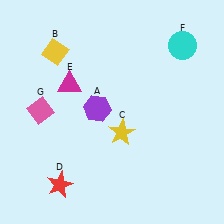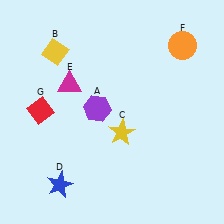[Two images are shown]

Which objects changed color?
D changed from red to blue. F changed from cyan to orange. G changed from pink to red.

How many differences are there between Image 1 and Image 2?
There are 3 differences between the two images.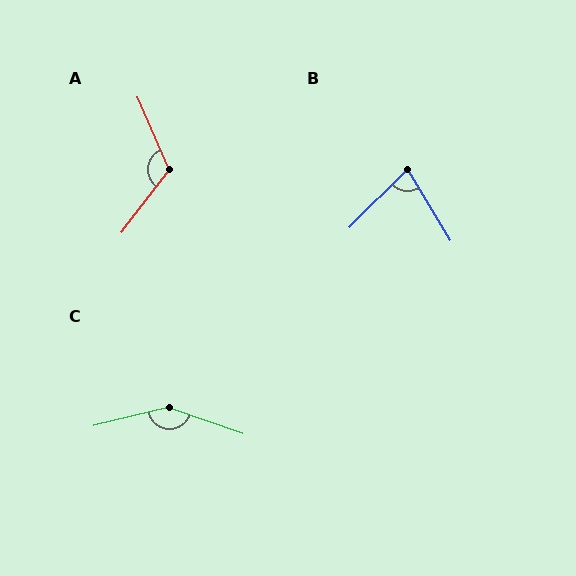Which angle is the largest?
C, at approximately 147 degrees.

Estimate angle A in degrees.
Approximately 119 degrees.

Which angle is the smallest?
B, at approximately 75 degrees.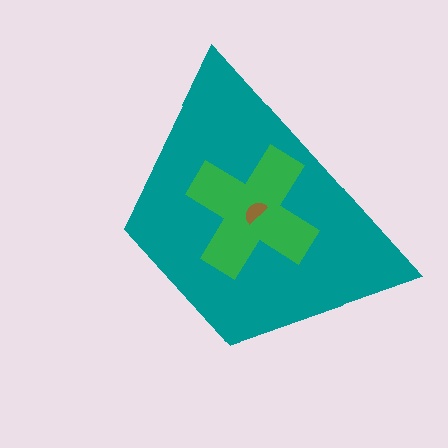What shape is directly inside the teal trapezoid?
The green cross.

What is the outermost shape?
The teal trapezoid.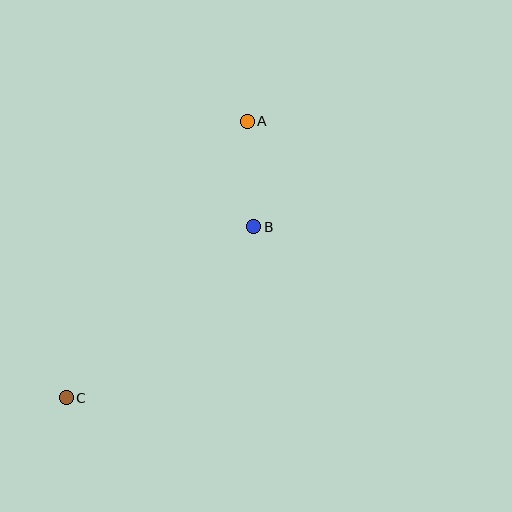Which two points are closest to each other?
Points A and B are closest to each other.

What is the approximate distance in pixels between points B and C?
The distance between B and C is approximately 254 pixels.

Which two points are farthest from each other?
Points A and C are farthest from each other.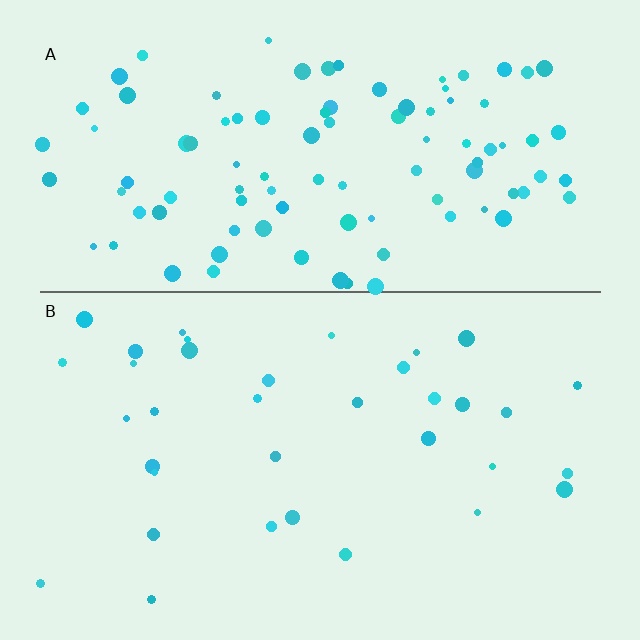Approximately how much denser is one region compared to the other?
Approximately 2.8× — region A over region B.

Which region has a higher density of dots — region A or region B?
A (the top).